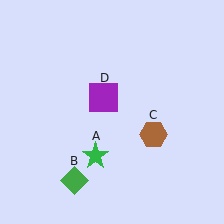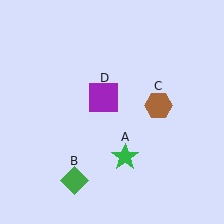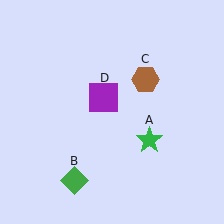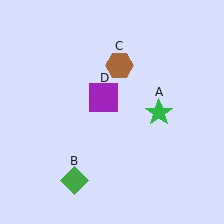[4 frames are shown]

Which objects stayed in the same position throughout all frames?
Green diamond (object B) and purple square (object D) remained stationary.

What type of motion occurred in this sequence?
The green star (object A), brown hexagon (object C) rotated counterclockwise around the center of the scene.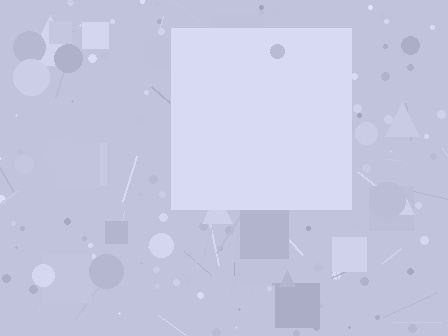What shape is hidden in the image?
A square is hidden in the image.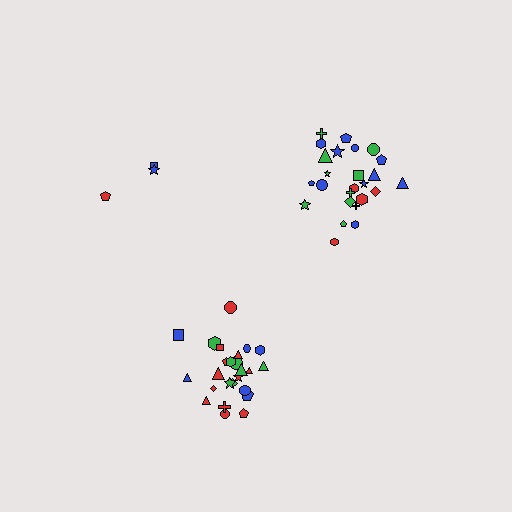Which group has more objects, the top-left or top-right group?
The top-right group.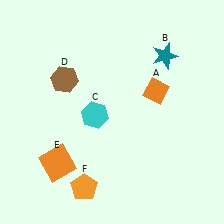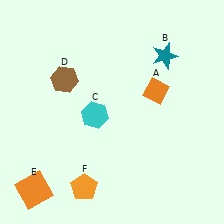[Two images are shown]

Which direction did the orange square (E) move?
The orange square (E) moved down.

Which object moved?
The orange square (E) moved down.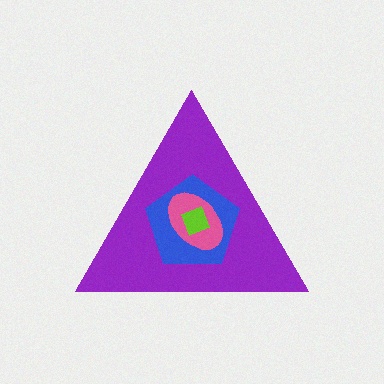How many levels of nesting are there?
4.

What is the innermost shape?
The lime square.